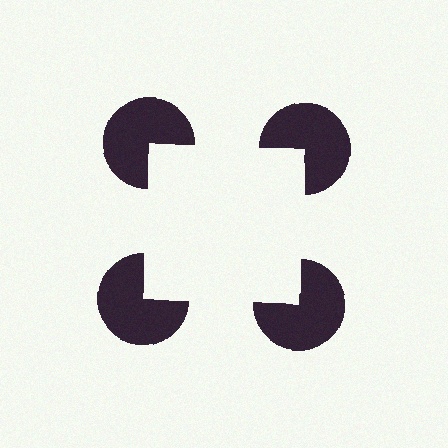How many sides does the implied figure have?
4 sides.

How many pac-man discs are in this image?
There are 4 — one at each vertex of the illusory square.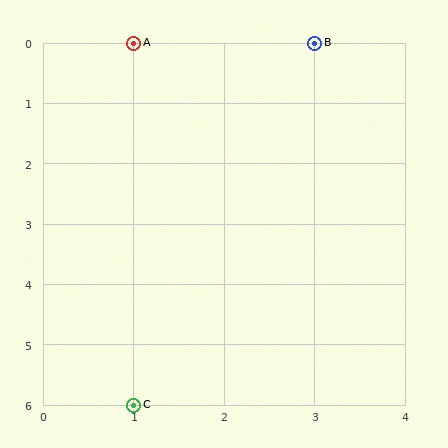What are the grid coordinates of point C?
Point C is at grid coordinates (1, 6).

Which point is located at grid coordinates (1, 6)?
Point C is at (1, 6).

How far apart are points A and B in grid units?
Points A and B are 2 columns apart.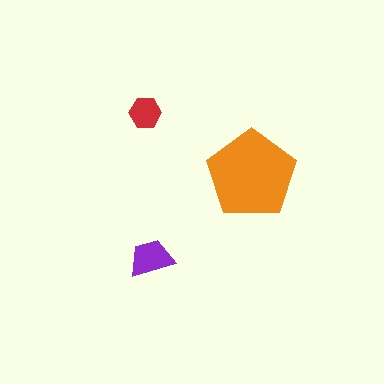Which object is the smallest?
The red hexagon.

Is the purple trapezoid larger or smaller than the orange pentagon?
Smaller.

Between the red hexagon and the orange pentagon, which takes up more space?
The orange pentagon.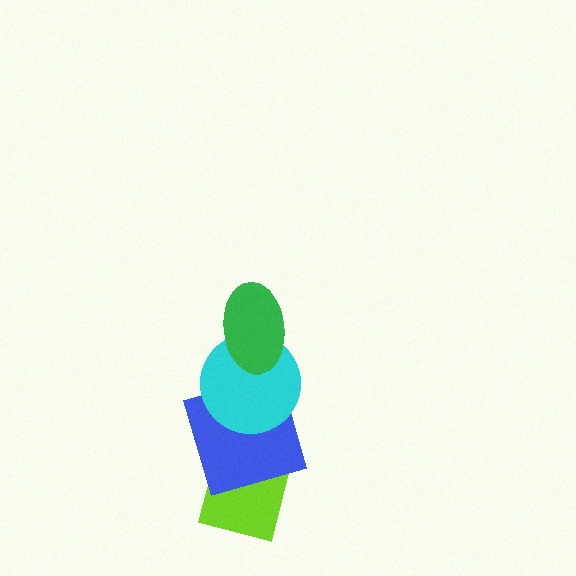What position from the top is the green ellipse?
The green ellipse is 1st from the top.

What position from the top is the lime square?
The lime square is 4th from the top.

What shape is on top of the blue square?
The cyan circle is on top of the blue square.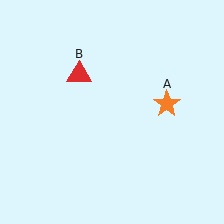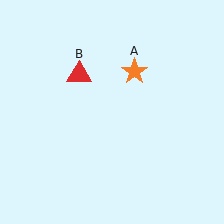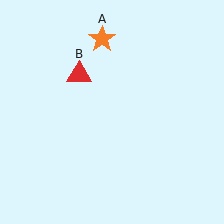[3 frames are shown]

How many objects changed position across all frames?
1 object changed position: orange star (object A).